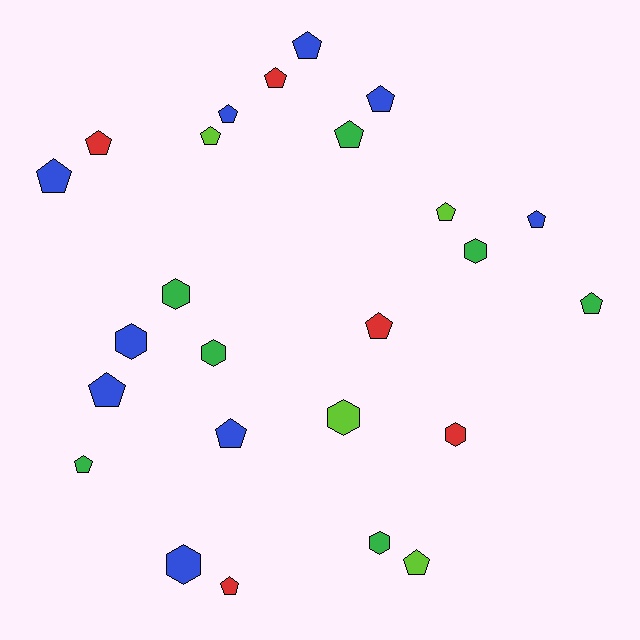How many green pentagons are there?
There are 3 green pentagons.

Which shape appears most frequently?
Pentagon, with 17 objects.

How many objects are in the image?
There are 25 objects.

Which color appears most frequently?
Blue, with 9 objects.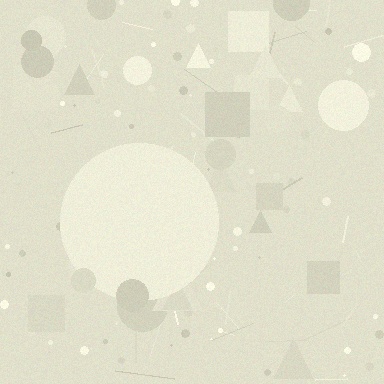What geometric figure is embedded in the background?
A circle is embedded in the background.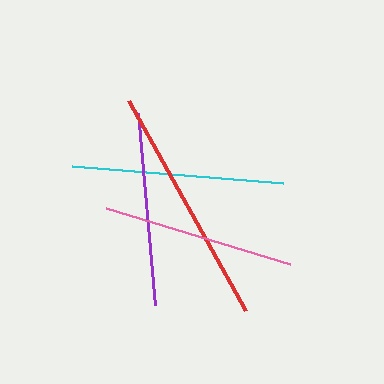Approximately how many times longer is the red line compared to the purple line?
The red line is approximately 1.2 times the length of the purple line.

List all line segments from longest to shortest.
From longest to shortest: red, cyan, purple, pink.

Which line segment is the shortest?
The pink line is the shortest at approximately 192 pixels.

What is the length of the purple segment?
The purple segment is approximately 192 pixels long.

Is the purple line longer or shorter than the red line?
The red line is longer than the purple line.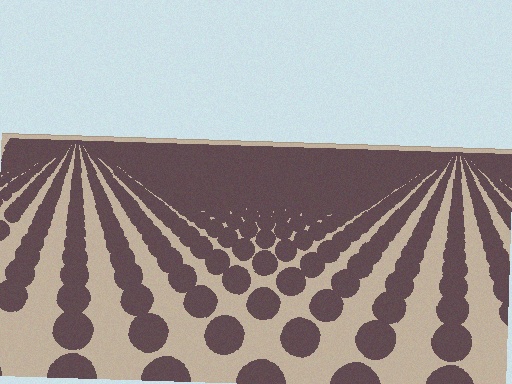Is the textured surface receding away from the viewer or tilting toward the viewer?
The surface is receding away from the viewer. Texture elements get smaller and denser toward the top.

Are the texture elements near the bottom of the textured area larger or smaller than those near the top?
Larger. Near the bottom, elements are closer to the viewer and appear at a bigger on-screen size.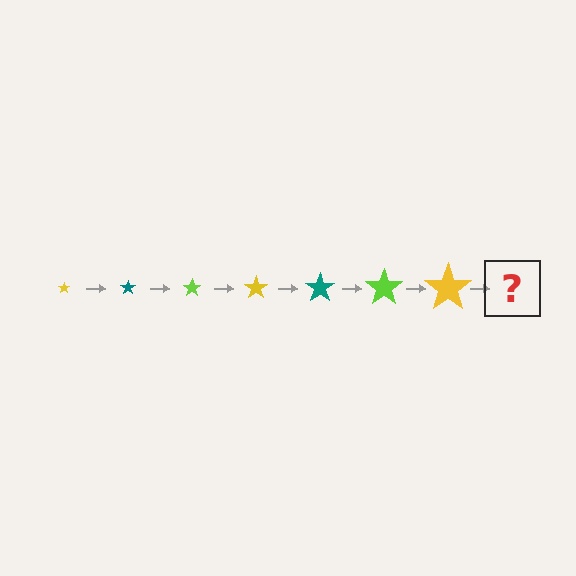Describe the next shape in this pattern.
It should be a teal star, larger than the previous one.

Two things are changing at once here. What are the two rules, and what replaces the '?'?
The two rules are that the star grows larger each step and the color cycles through yellow, teal, and lime. The '?' should be a teal star, larger than the previous one.